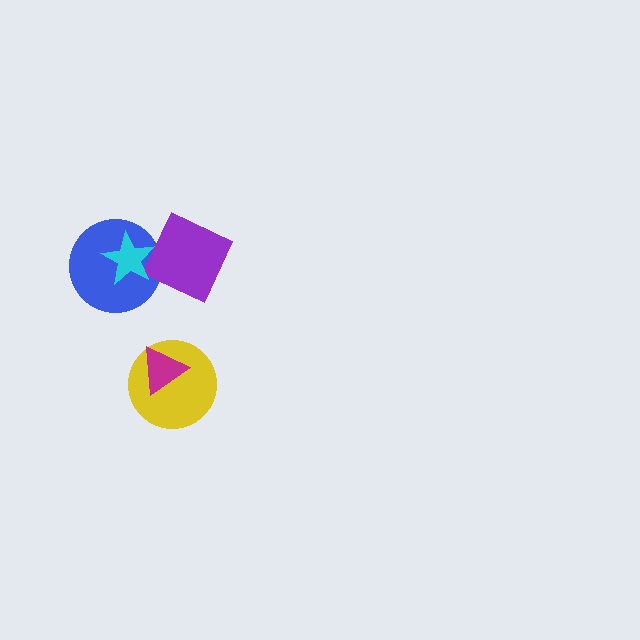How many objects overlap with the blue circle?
1 object overlaps with the blue circle.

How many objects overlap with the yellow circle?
1 object overlaps with the yellow circle.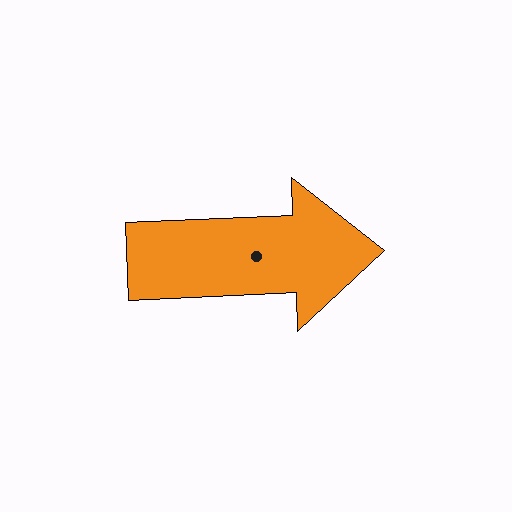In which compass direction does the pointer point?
East.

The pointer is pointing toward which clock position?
Roughly 3 o'clock.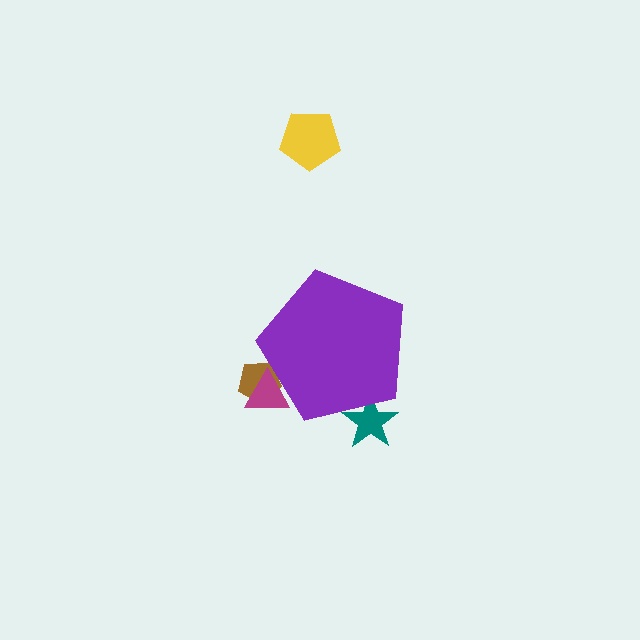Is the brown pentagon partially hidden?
Yes, the brown pentagon is partially hidden behind the purple pentagon.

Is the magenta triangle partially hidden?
Yes, the magenta triangle is partially hidden behind the purple pentagon.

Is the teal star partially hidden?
Yes, the teal star is partially hidden behind the purple pentagon.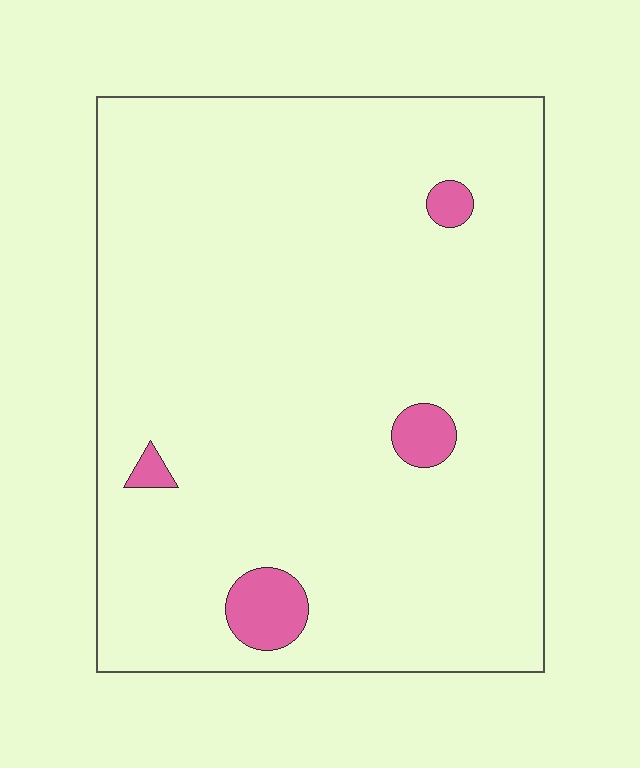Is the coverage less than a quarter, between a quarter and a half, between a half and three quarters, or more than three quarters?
Less than a quarter.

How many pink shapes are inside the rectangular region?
4.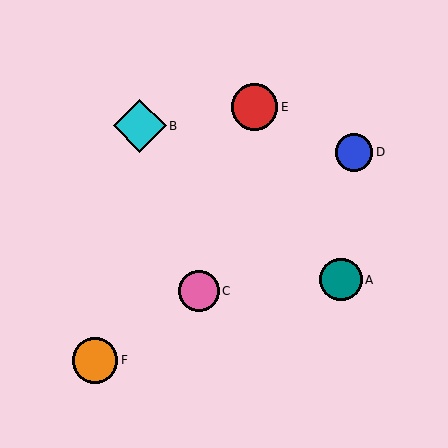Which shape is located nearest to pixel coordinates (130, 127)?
The cyan diamond (labeled B) at (140, 126) is nearest to that location.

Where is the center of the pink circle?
The center of the pink circle is at (199, 291).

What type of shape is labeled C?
Shape C is a pink circle.